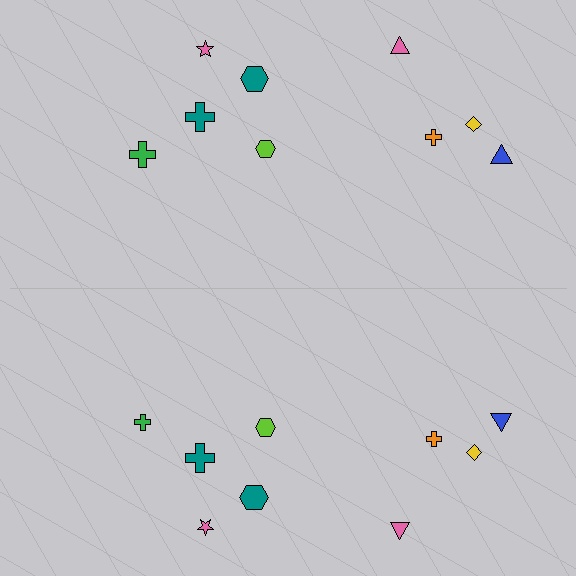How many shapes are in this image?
There are 18 shapes in this image.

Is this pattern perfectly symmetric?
No, the pattern is not perfectly symmetric. The green cross on the bottom side has a different size than its mirror counterpart.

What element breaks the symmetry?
The green cross on the bottom side has a different size than its mirror counterpart.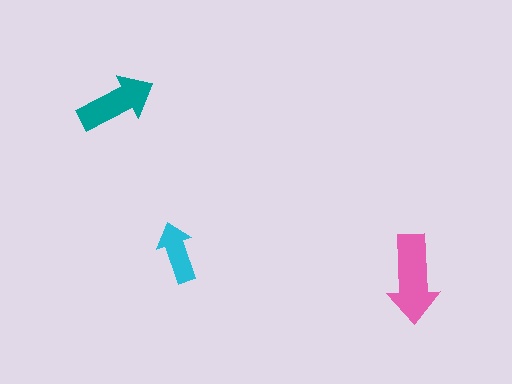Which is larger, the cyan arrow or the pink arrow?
The pink one.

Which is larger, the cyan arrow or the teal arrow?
The teal one.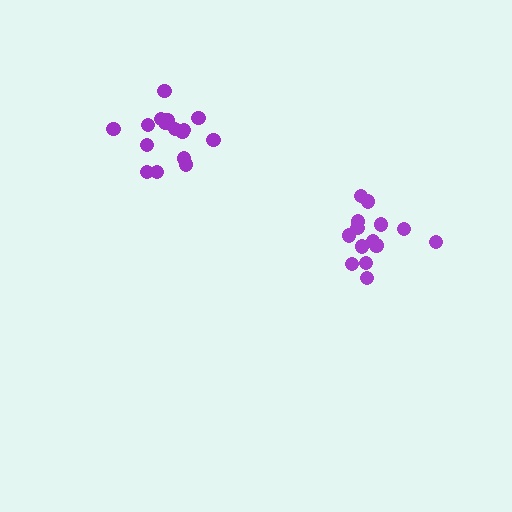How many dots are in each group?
Group 1: 15 dots, Group 2: 16 dots (31 total).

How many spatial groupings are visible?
There are 2 spatial groupings.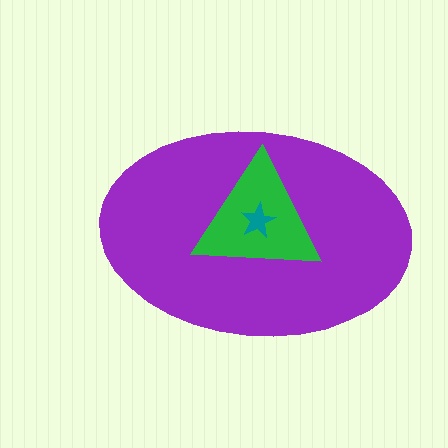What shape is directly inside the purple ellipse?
The green triangle.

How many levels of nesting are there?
3.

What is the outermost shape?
The purple ellipse.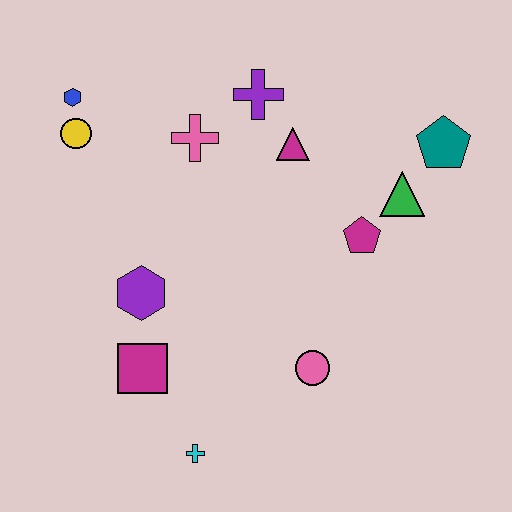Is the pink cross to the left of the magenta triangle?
Yes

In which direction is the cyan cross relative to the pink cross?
The cyan cross is below the pink cross.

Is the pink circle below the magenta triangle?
Yes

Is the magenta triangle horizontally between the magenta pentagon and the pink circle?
No